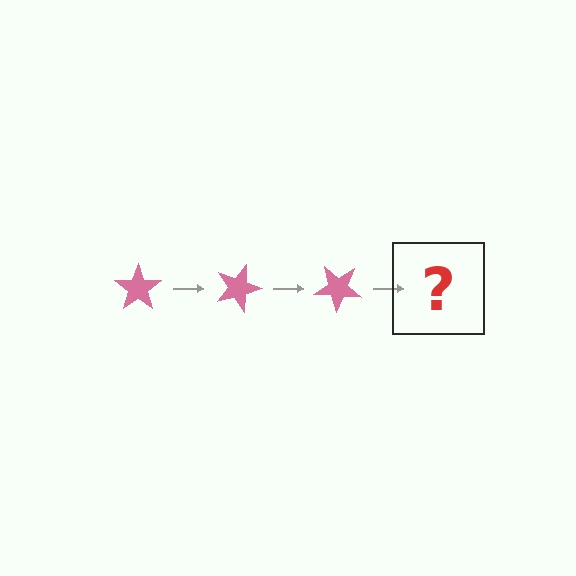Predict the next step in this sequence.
The next step is a pink star rotated 60 degrees.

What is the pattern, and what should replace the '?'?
The pattern is that the star rotates 20 degrees each step. The '?' should be a pink star rotated 60 degrees.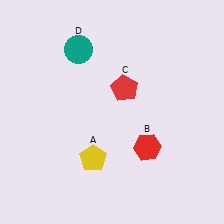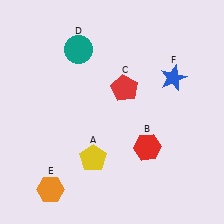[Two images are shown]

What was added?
An orange hexagon (E), a blue star (F) were added in Image 2.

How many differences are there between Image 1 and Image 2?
There are 2 differences between the two images.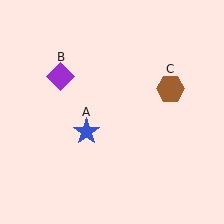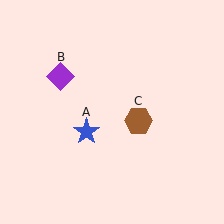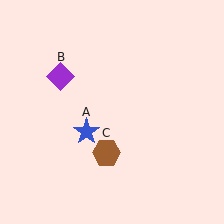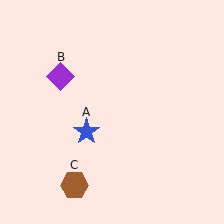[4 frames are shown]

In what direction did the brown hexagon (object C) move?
The brown hexagon (object C) moved down and to the left.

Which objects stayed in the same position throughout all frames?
Blue star (object A) and purple diamond (object B) remained stationary.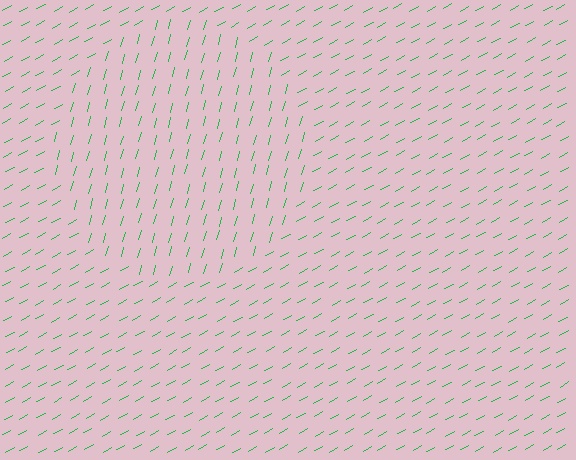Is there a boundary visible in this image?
Yes, there is a texture boundary formed by a change in line orientation.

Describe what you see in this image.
The image is filled with small green line segments. A circle region in the image has lines oriented differently from the surrounding lines, creating a visible texture boundary.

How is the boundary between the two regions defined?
The boundary is defined purely by a change in line orientation (approximately 45 degrees difference). All lines are the same color and thickness.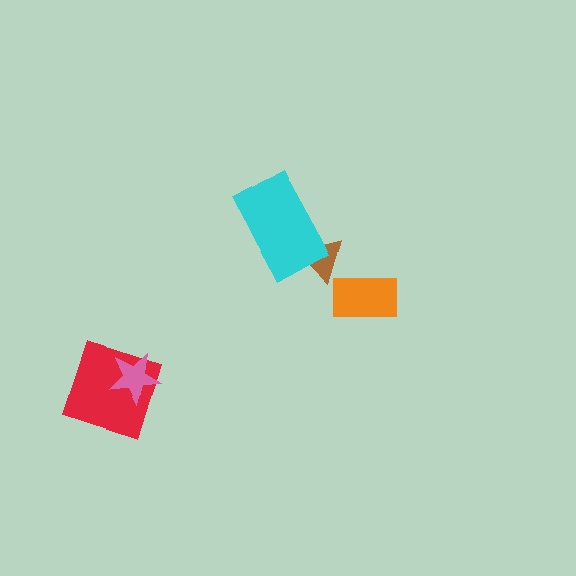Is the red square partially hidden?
Yes, it is partially covered by another shape.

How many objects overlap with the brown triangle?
1 object overlaps with the brown triangle.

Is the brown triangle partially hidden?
Yes, it is partially covered by another shape.